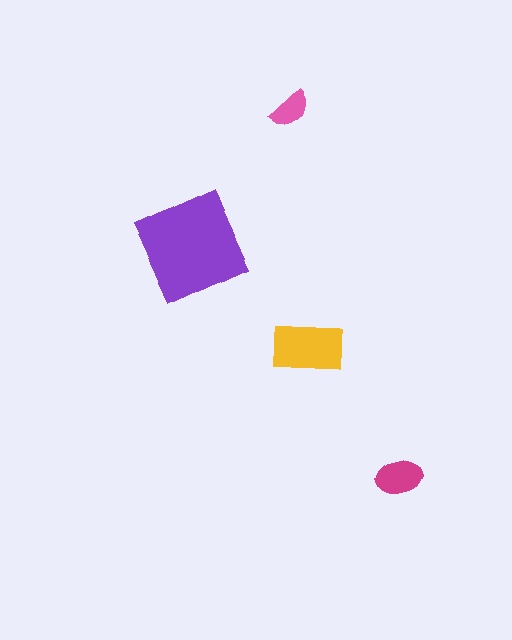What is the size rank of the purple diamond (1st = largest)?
1st.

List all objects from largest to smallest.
The purple diamond, the yellow rectangle, the magenta ellipse, the pink semicircle.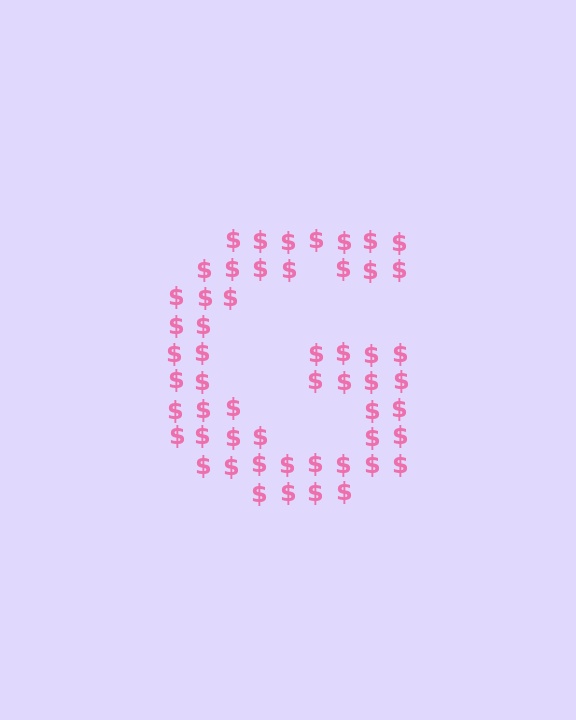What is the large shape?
The large shape is the letter G.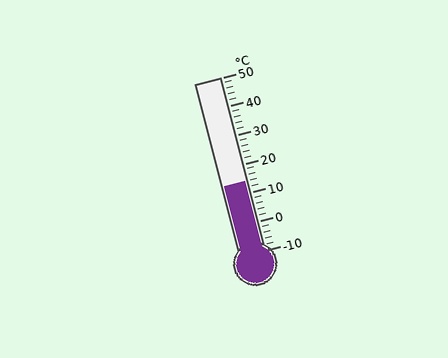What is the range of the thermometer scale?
The thermometer scale ranges from -10°C to 50°C.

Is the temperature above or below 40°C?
The temperature is below 40°C.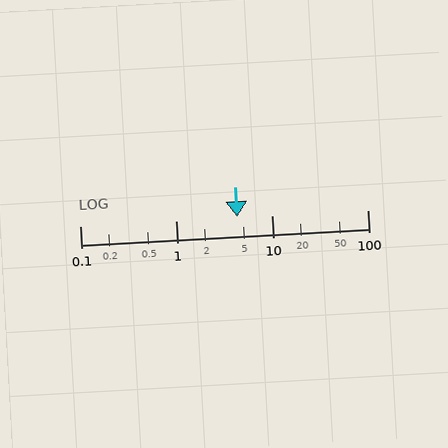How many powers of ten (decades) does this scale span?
The scale spans 3 decades, from 0.1 to 100.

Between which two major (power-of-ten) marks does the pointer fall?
The pointer is between 1 and 10.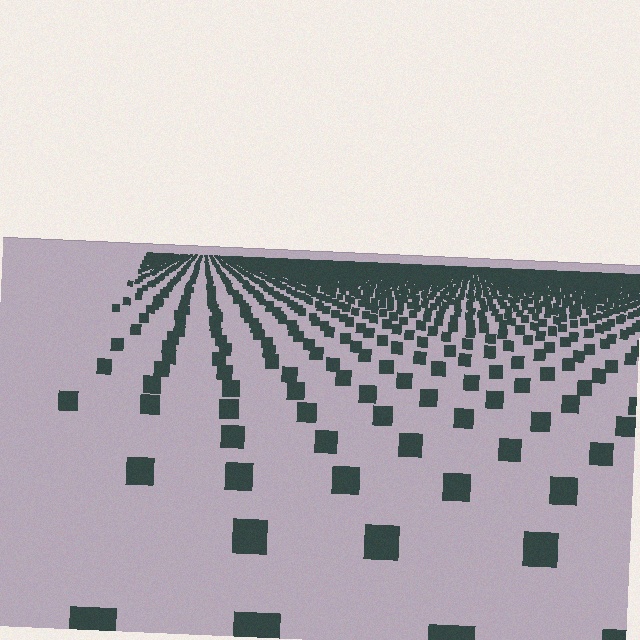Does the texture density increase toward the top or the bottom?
Density increases toward the top.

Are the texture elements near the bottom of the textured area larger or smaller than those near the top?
Larger. Near the bottom, elements are closer to the viewer and appear at a bigger on-screen size.